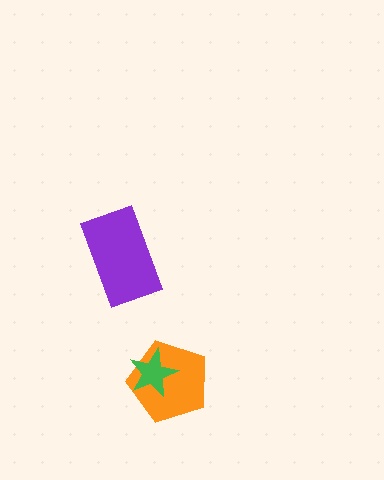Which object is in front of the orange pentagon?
The green star is in front of the orange pentagon.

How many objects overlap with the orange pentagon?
1 object overlaps with the orange pentagon.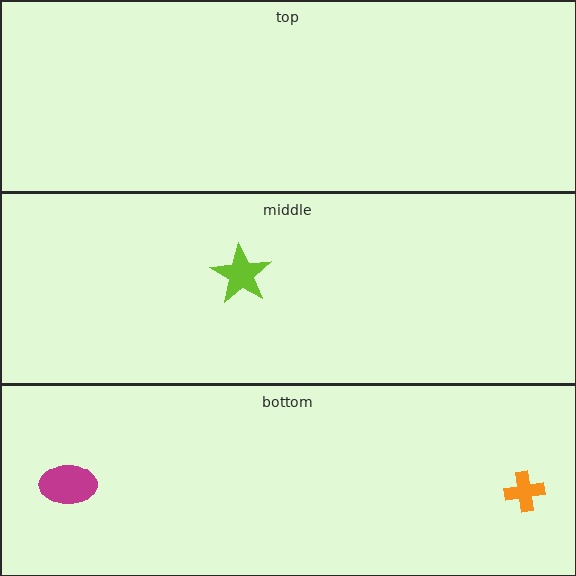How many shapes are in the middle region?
1.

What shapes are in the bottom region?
The magenta ellipse, the orange cross.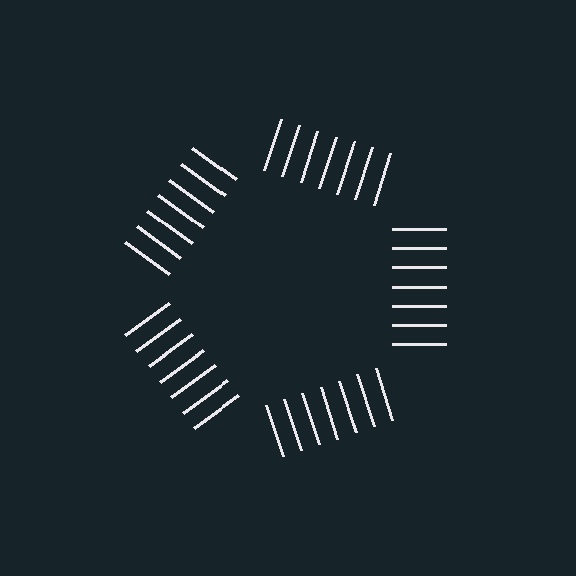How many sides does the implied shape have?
5 sides — the line-ends trace a pentagon.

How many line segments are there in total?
35 — 7 along each of the 5 edges.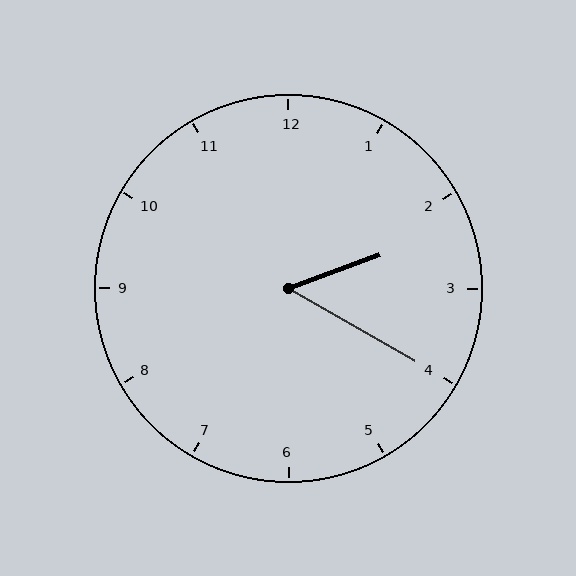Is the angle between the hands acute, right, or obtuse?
It is acute.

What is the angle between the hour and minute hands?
Approximately 50 degrees.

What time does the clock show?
2:20.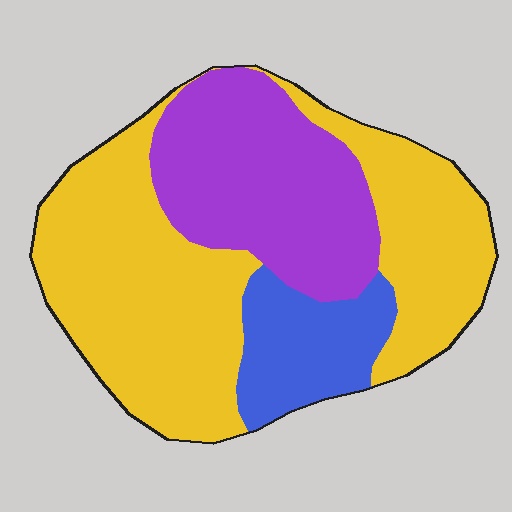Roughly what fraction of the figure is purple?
Purple covers roughly 30% of the figure.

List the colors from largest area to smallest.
From largest to smallest: yellow, purple, blue.